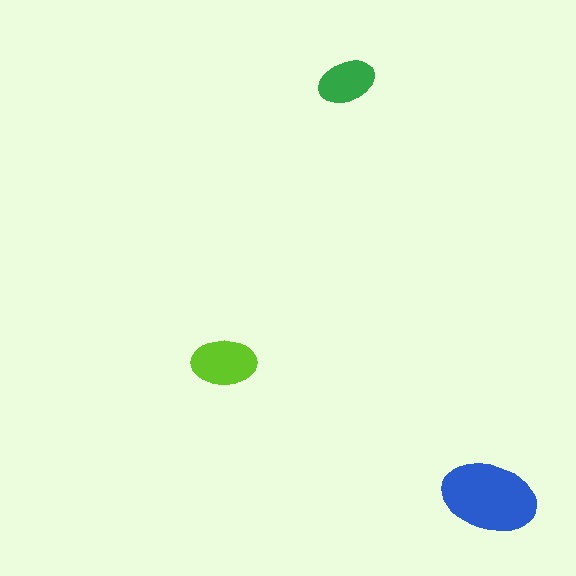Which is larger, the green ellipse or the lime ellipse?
The lime one.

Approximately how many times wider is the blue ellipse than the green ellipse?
About 1.5 times wider.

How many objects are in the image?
There are 3 objects in the image.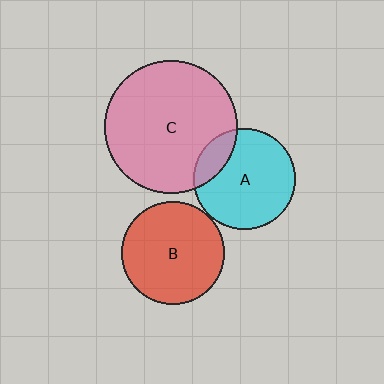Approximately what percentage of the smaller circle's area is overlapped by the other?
Approximately 15%.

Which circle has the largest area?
Circle C (pink).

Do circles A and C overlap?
Yes.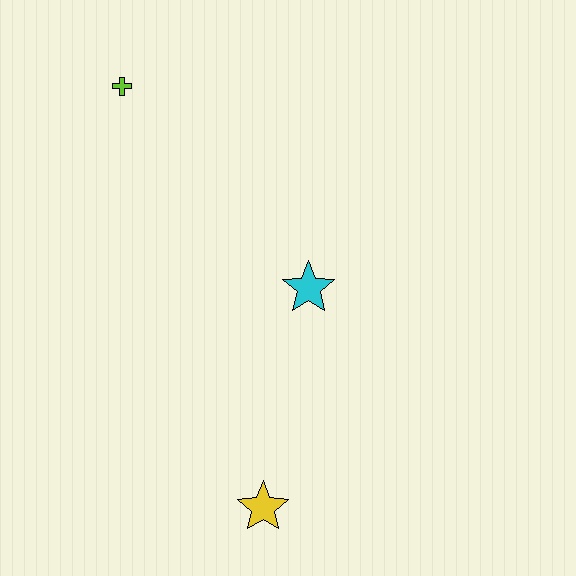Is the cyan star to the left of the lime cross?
No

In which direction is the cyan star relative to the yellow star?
The cyan star is above the yellow star.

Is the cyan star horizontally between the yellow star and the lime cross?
No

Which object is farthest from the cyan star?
The lime cross is farthest from the cyan star.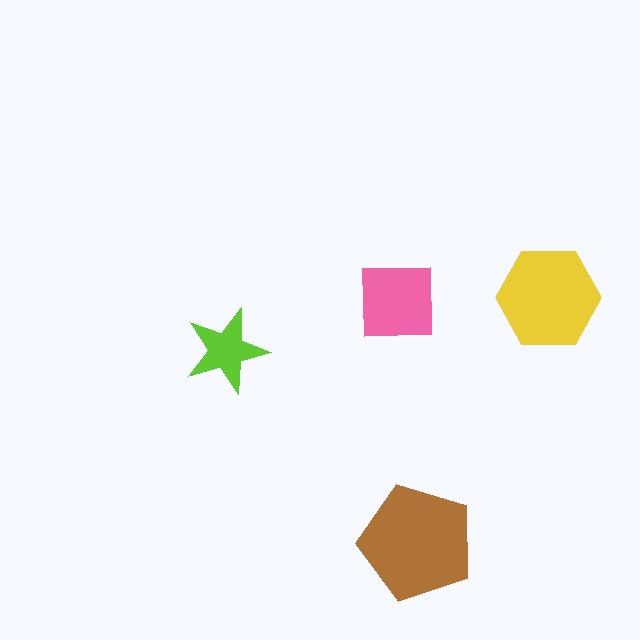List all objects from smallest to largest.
The lime star, the pink square, the yellow hexagon, the brown pentagon.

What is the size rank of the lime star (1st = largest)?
4th.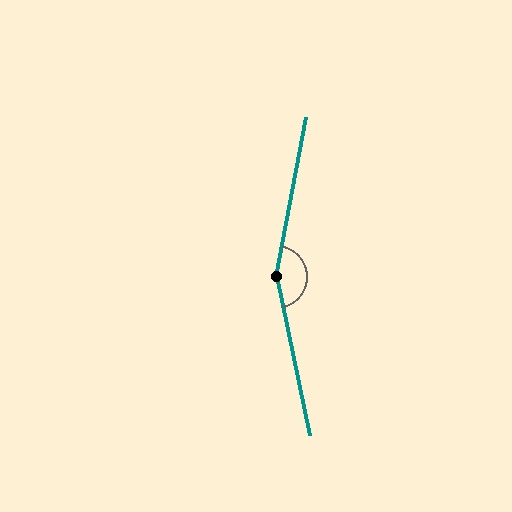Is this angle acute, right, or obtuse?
It is obtuse.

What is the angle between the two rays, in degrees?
Approximately 158 degrees.